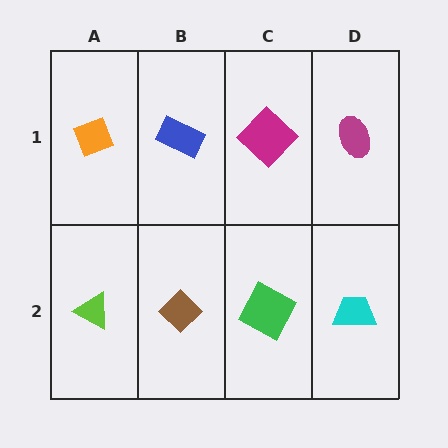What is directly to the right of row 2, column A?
A brown diamond.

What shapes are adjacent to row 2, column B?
A blue rectangle (row 1, column B), a lime triangle (row 2, column A), a green square (row 2, column C).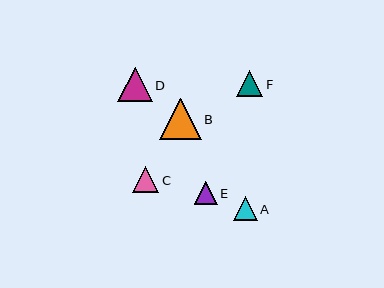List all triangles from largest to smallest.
From largest to smallest: B, D, F, C, A, E.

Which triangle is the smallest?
Triangle E is the smallest with a size of approximately 23 pixels.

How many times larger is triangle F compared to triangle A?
Triangle F is approximately 1.1 times the size of triangle A.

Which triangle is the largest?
Triangle B is the largest with a size of approximately 42 pixels.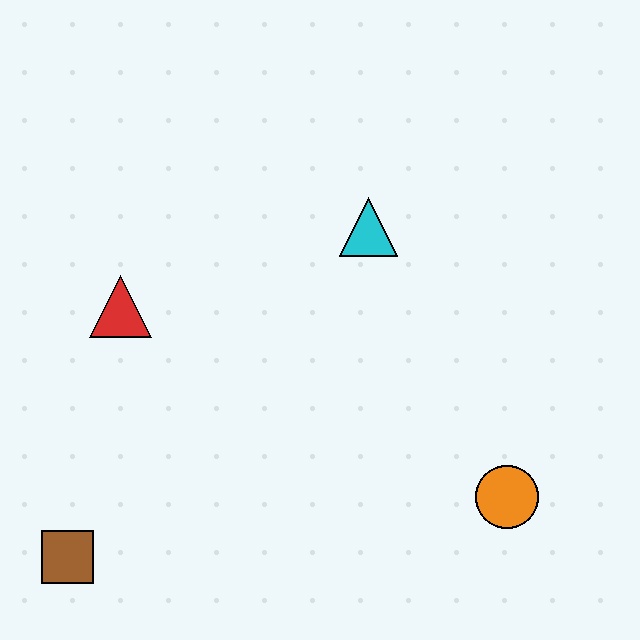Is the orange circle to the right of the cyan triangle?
Yes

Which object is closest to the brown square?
The red triangle is closest to the brown square.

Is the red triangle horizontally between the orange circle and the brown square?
Yes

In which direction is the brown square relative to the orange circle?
The brown square is to the left of the orange circle.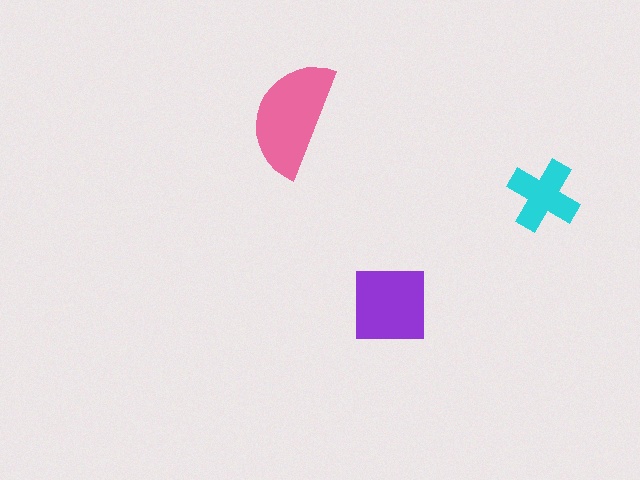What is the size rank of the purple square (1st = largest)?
2nd.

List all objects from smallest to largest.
The cyan cross, the purple square, the pink semicircle.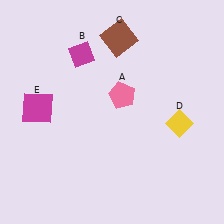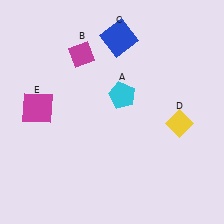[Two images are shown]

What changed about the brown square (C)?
In Image 1, C is brown. In Image 2, it changed to blue.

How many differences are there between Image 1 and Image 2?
There are 2 differences between the two images.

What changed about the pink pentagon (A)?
In Image 1, A is pink. In Image 2, it changed to cyan.